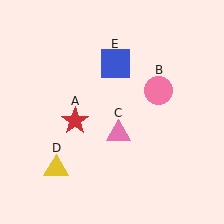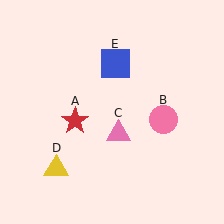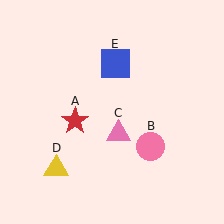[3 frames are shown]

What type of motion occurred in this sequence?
The pink circle (object B) rotated clockwise around the center of the scene.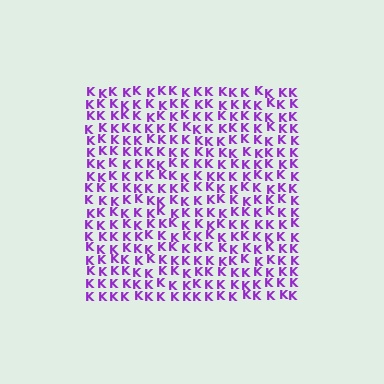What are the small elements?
The small elements are letter K's.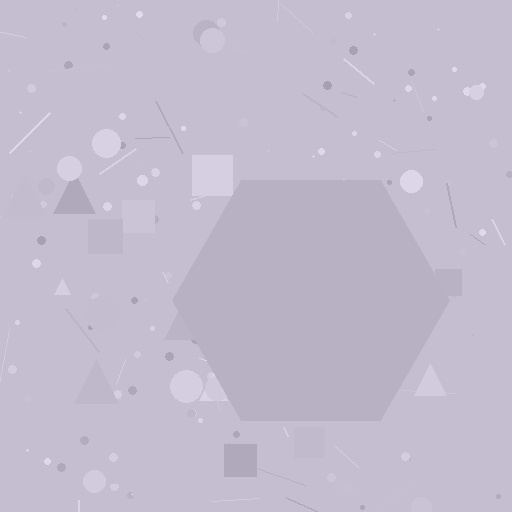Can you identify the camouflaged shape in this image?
The camouflaged shape is a hexagon.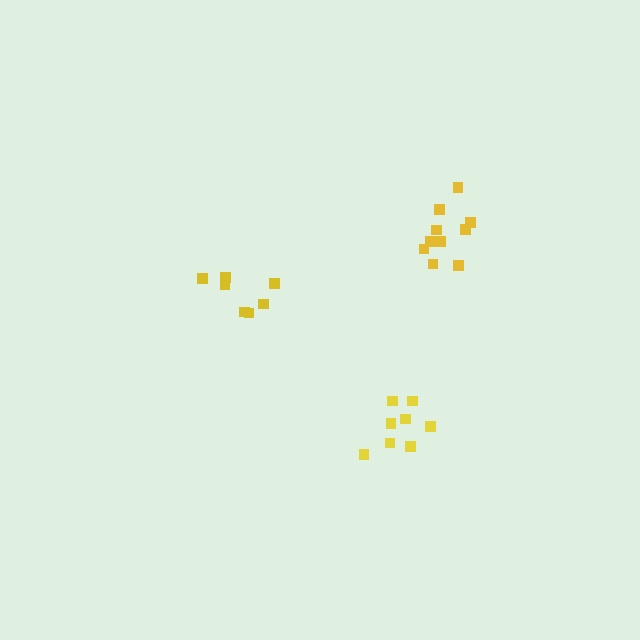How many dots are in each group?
Group 1: 7 dots, Group 2: 8 dots, Group 3: 11 dots (26 total).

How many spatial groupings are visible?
There are 3 spatial groupings.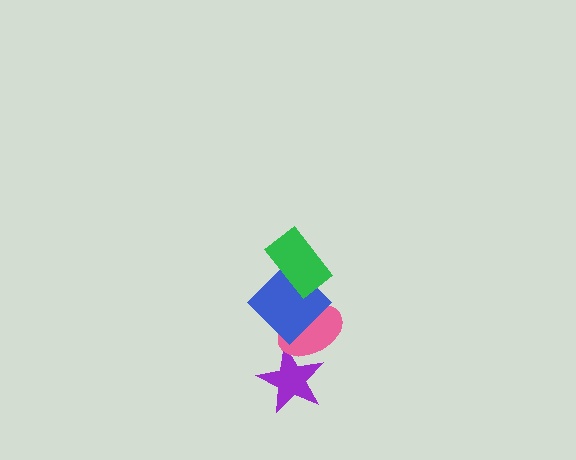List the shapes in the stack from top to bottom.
From top to bottom: the green rectangle, the blue diamond, the pink ellipse, the purple star.